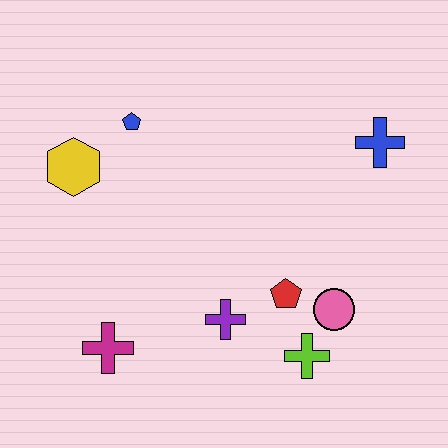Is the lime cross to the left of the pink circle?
Yes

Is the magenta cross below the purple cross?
Yes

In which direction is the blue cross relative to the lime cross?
The blue cross is above the lime cross.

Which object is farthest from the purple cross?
The blue cross is farthest from the purple cross.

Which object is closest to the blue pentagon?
The yellow hexagon is closest to the blue pentagon.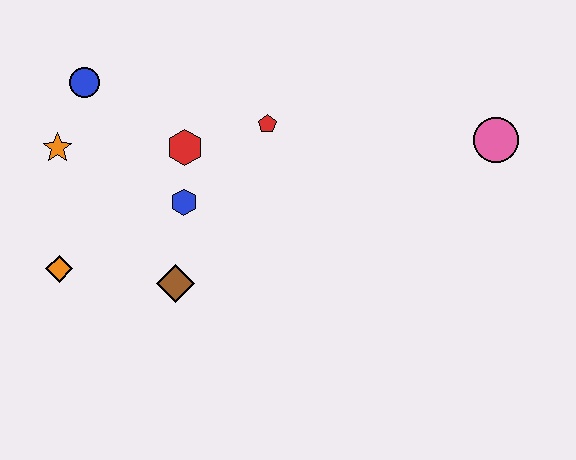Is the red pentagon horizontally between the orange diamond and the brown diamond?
No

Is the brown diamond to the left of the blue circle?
No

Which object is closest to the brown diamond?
The blue hexagon is closest to the brown diamond.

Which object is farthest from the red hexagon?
The pink circle is farthest from the red hexagon.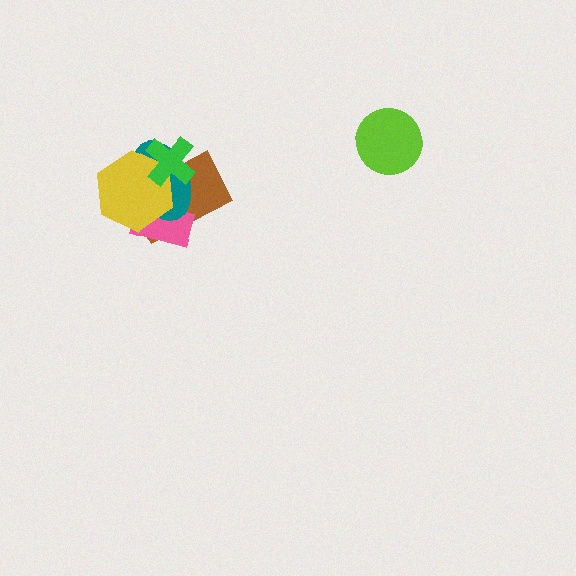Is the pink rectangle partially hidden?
Yes, it is partially covered by another shape.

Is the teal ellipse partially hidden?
Yes, it is partially covered by another shape.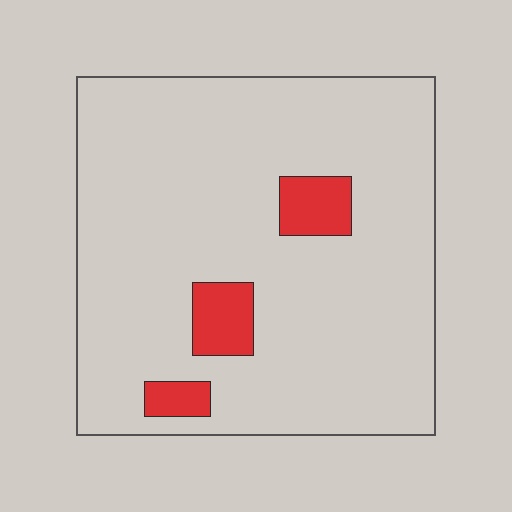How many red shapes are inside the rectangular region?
3.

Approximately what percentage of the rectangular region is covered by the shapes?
Approximately 10%.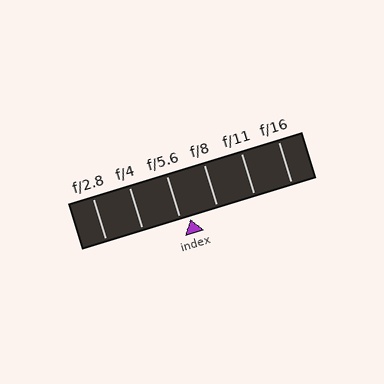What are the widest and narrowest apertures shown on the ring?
The widest aperture shown is f/2.8 and the narrowest is f/16.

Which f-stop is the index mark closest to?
The index mark is closest to f/5.6.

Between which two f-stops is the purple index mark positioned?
The index mark is between f/5.6 and f/8.